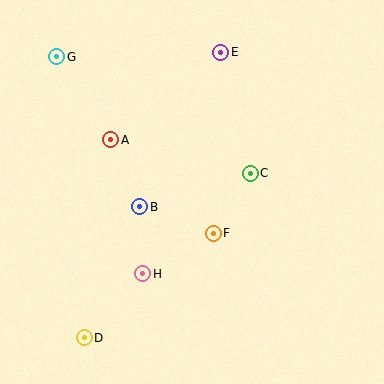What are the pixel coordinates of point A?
Point A is at (111, 140).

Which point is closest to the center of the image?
Point F at (213, 234) is closest to the center.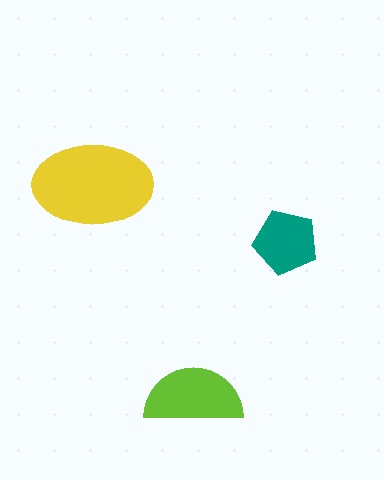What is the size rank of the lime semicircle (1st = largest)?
2nd.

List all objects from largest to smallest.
The yellow ellipse, the lime semicircle, the teal pentagon.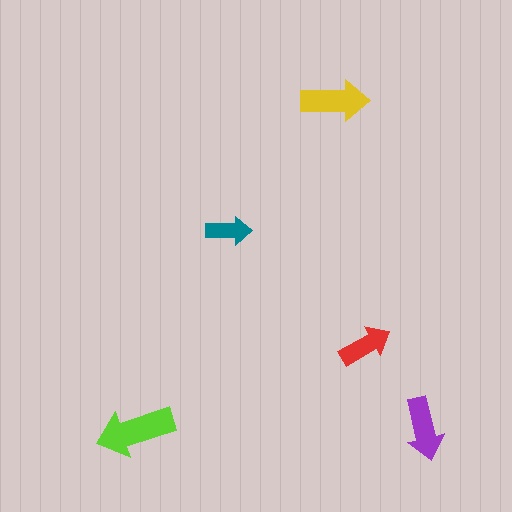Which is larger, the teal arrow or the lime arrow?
The lime one.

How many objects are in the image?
There are 5 objects in the image.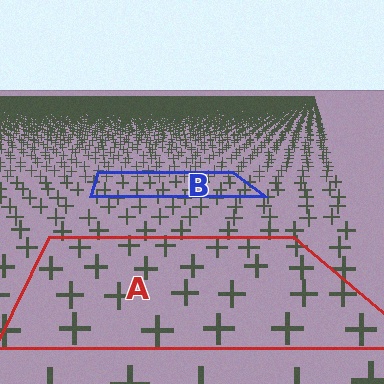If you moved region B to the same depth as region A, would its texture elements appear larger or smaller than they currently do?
They would appear larger. At a closer depth, the same texture elements are projected at a bigger on-screen size.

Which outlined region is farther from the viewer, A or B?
Region B is farther from the viewer — the texture elements inside it appear smaller and more densely packed.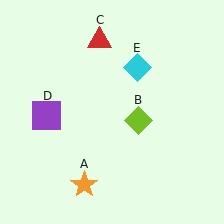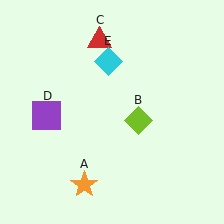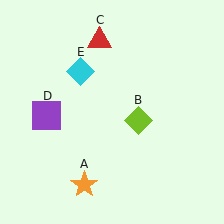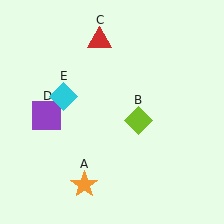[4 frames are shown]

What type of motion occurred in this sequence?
The cyan diamond (object E) rotated counterclockwise around the center of the scene.